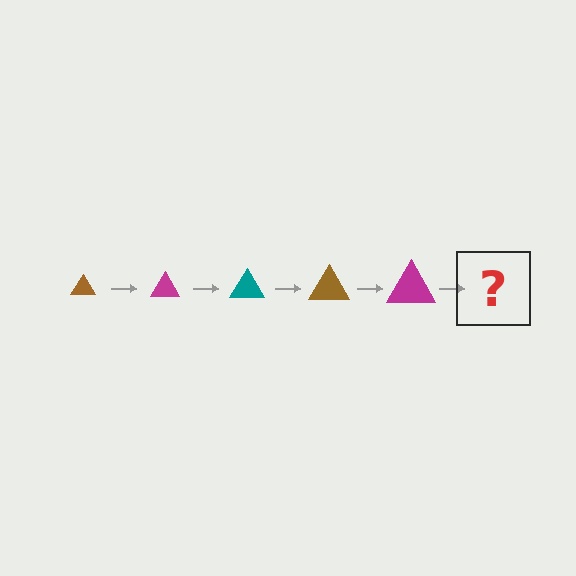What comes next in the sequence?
The next element should be a teal triangle, larger than the previous one.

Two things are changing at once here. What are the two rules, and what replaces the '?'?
The two rules are that the triangle grows larger each step and the color cycles through brown, magenta, and teal. The '?' should be a teal triangle, larger than the previous one.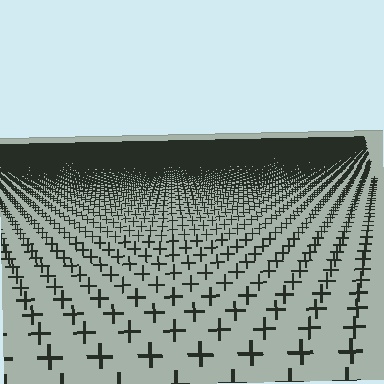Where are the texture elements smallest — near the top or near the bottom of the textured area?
Near the top.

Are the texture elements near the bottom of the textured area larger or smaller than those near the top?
Larger. Near the bottom, elements are closer to the viewer and appear at a bigger on-screen size.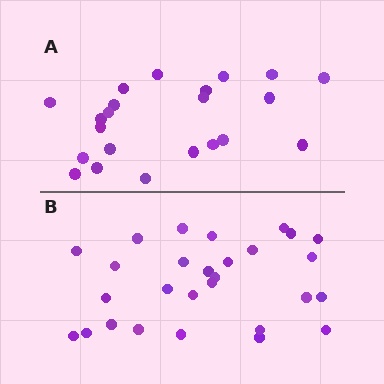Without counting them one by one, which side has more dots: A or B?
Region B (the bottom region) has more dots.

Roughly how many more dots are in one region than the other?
Region B has about 6 more dots than region A.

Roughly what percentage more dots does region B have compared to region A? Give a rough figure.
About 25% more.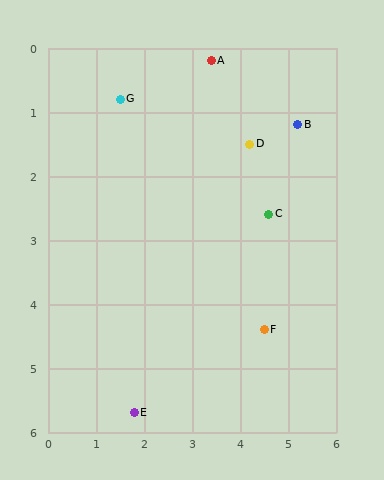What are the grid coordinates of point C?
Point C is at approximately (4.6, 2.6).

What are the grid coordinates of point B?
Point B is at approximately (5.2, 1.2).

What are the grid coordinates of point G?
Point G is at approximately (1.5, 0.8).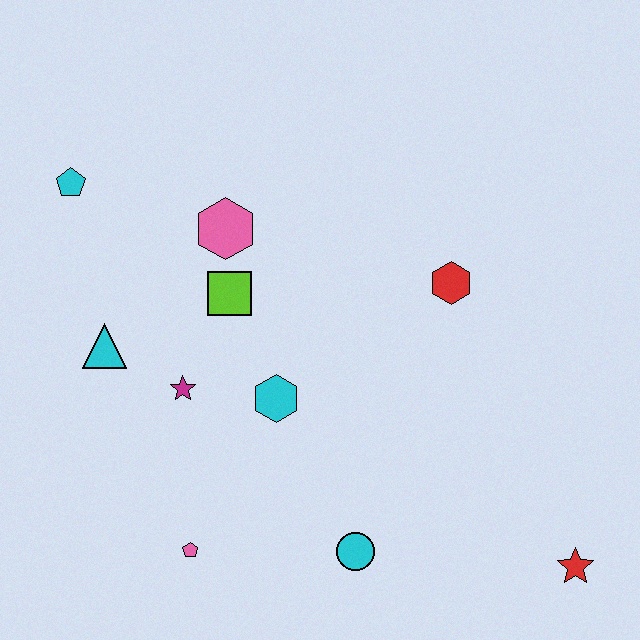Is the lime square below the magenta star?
No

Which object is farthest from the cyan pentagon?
The red star is farthest from the cyan pentagon.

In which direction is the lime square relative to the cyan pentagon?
The lime square is to the right of the cyan pentagon.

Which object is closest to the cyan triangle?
The magenta star is closest to the cyan triangle.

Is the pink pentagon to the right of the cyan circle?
No